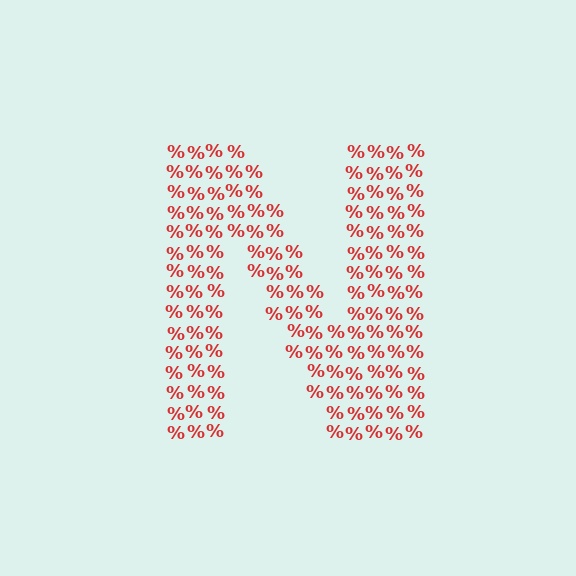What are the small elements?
The small elements are percent signs.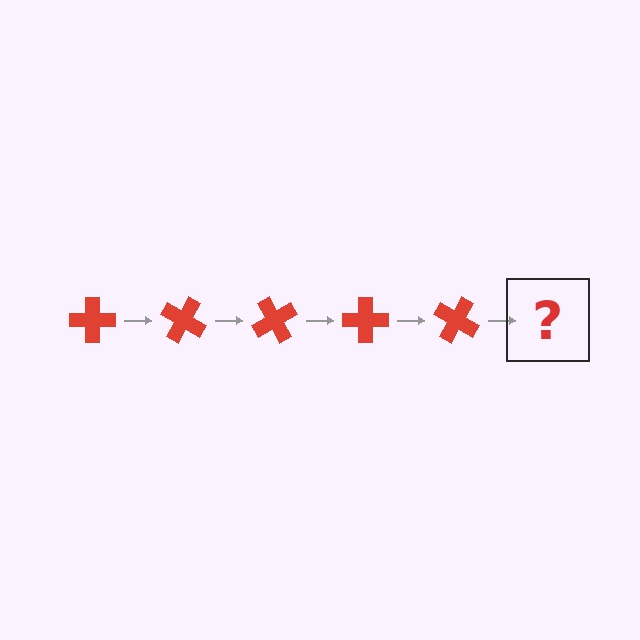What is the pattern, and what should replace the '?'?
The pattern is that the cross rotates 30 degrees each step. The '?' should be a red cross rotated 150 degrees.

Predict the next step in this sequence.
The next step is a red cross rotated 150 degrees.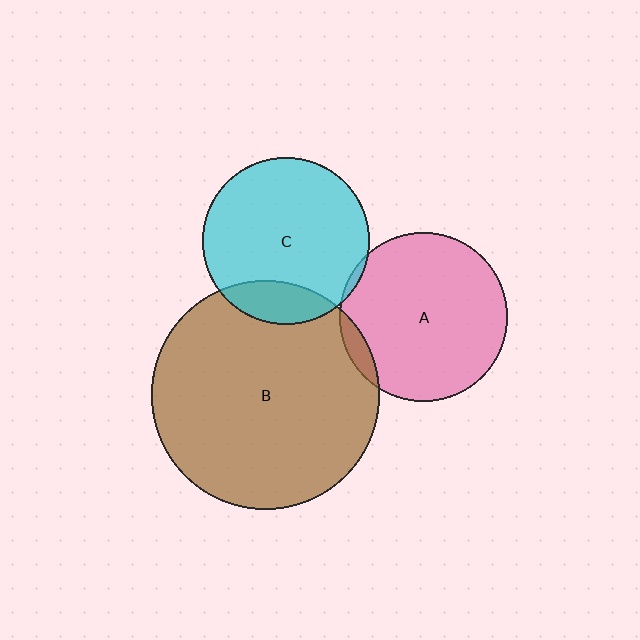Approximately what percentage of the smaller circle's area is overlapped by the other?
Approximately 5%.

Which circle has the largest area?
Circle B (brown).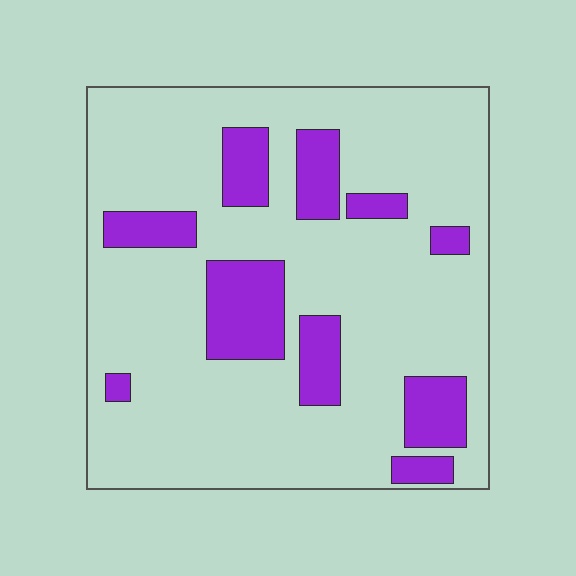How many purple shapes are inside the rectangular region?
10.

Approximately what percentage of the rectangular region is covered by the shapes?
Approximately 20%.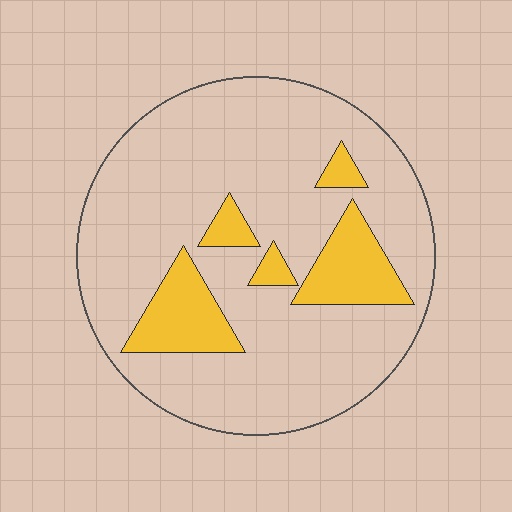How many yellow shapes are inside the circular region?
5.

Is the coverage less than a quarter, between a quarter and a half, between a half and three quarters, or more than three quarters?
Less than a quarter.